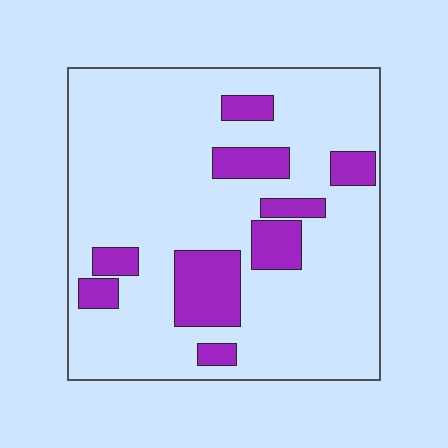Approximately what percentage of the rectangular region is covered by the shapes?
Approximately 20%.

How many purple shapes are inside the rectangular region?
9.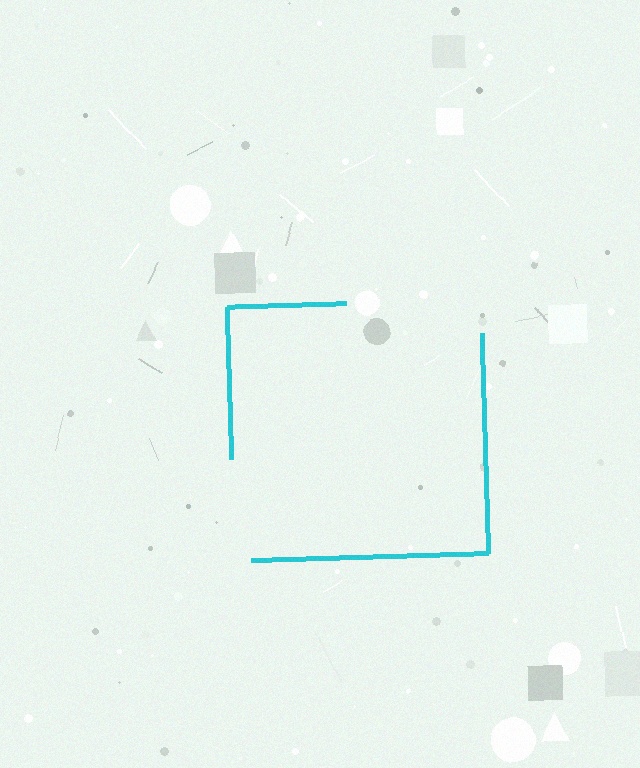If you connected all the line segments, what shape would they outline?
They would outline a square.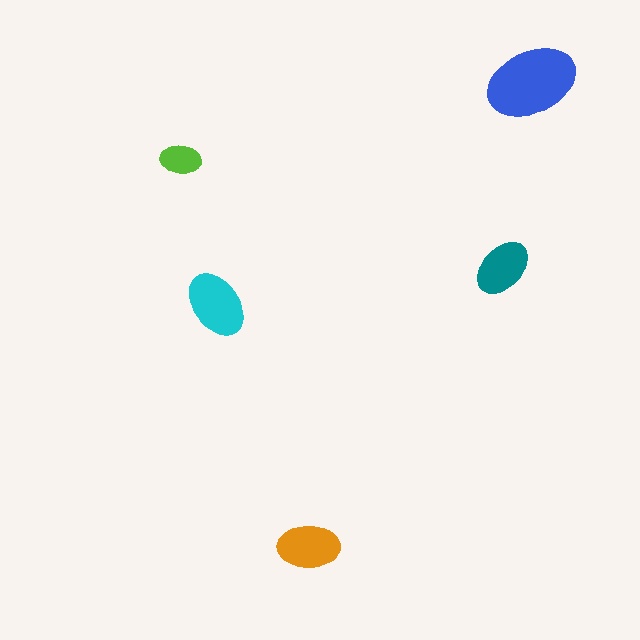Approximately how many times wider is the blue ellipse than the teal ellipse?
About 1.5 times wider.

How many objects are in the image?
There are 5 objects in the image.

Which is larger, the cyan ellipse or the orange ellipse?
The cyan one.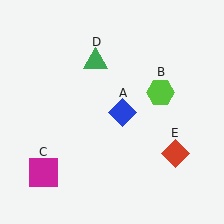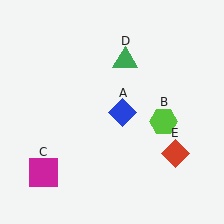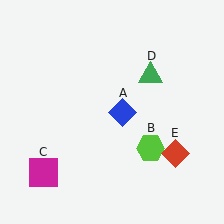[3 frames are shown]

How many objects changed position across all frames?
2 objects changed position: lime hexagon (object B), green triangle (object D).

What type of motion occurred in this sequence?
The lime hexagon (object B), green triangle (object D) rotated clockwise around the center of the scene.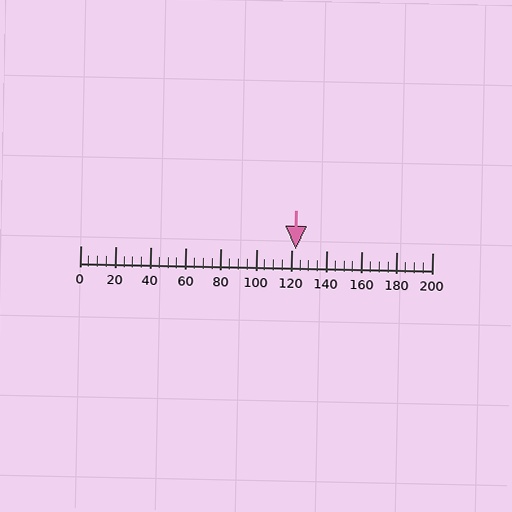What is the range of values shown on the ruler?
The ruler shows values from 0 to 200.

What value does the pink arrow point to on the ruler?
The pink arrow points to approximately 122.